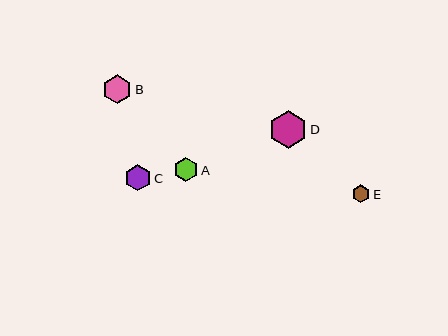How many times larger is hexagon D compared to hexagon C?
Hexagon D is approximately 1.4 times the size of hexagon C.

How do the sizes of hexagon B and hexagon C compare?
Hexagon B and hexagon C are approximately the same size.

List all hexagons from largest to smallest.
From largest to smallest: D, B, C, A, E.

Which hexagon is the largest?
Hexagon D is the largest with a size of approximately 37 pixels.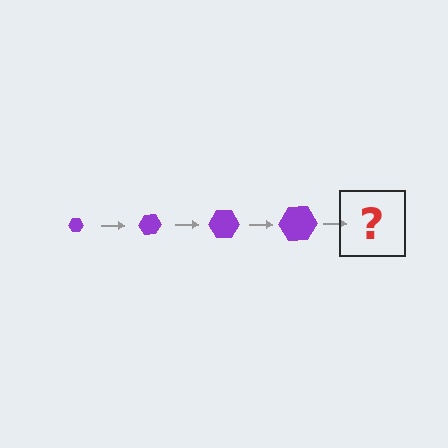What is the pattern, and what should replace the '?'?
The pattern is that the hexagon gets progressively larger each step. The '?' should be a purple hexagon, larger than the previous one.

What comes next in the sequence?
The next element should be a purple hexagon, larger than the previous one.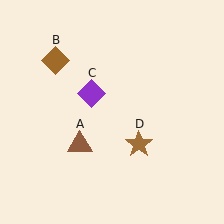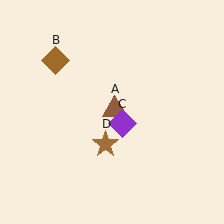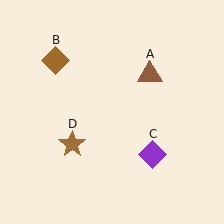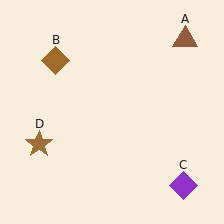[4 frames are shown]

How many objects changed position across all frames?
3 objects changed position: brown triangle (object A), purple diamond (object C), brown star (object D).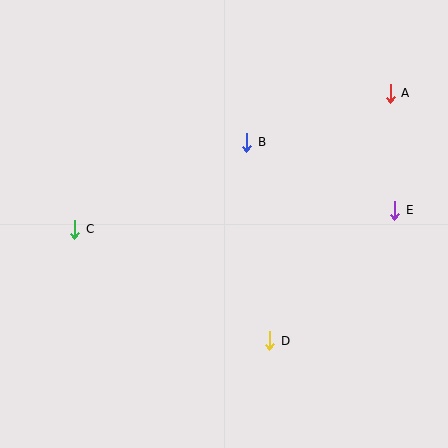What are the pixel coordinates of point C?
Point C is at (75, 229).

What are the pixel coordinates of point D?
Point D is at (270, 341).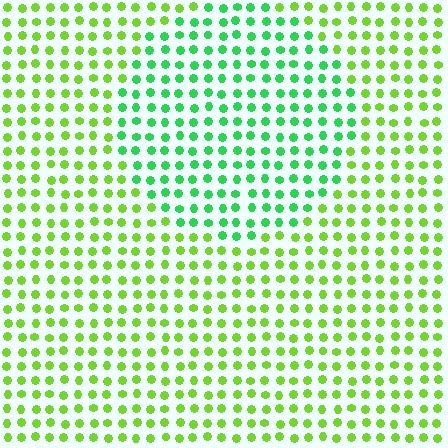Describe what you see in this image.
The image is filled with small lime elements in a uniform arrangement. A circle-shaped region is visible where the elements are tinted to a slightly different hue, forming a subtle color boundary.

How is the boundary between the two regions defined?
The boundary is defined purely by a slight shift in hue (about 38 degrees). Spacing, size, and orientation are identical on both sides.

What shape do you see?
I see a circle.